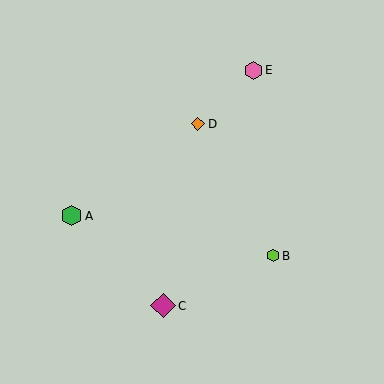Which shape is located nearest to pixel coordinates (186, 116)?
The orange diamond (labeled D) at (198, 124) is nearest to that location.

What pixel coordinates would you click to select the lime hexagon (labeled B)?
Click at (273, 256) to select the lime hexagon B.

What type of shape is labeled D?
Shape D is an orange diamond.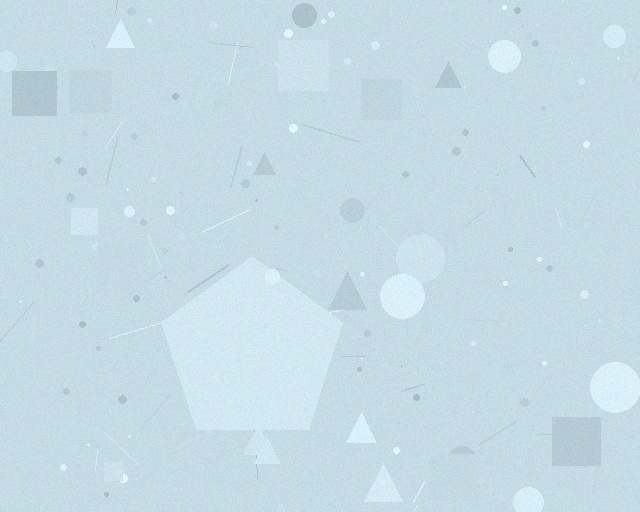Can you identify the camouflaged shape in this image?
The camouflaged shape is a pentagon.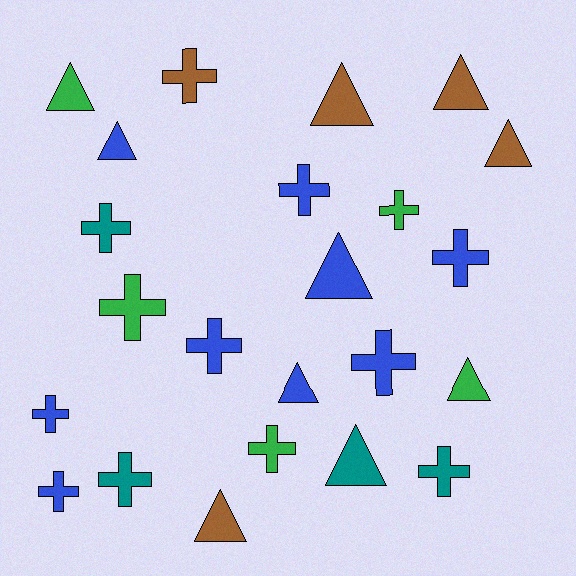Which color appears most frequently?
Blue, with 9 objects.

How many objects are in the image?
There are 23 objects.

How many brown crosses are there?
There is 1 brown cross.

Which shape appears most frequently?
Cross, with 13 objects.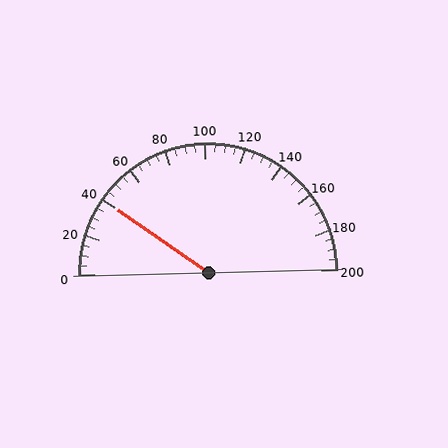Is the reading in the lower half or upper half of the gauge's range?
The reading is in the lower half of the range (0 to 200).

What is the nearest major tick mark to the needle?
The nearest major tick mark is 40.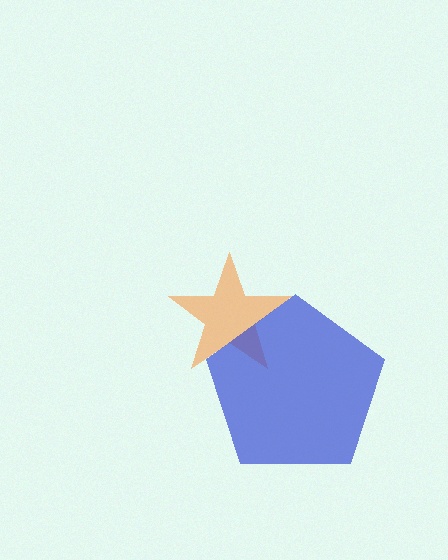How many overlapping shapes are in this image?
There are 2 overlapping shapes in the image.